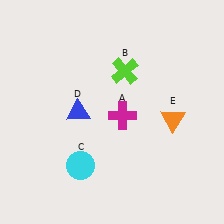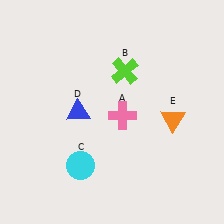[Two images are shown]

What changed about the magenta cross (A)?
In Image 1, A is magenta. In Image 2, it changed to pink.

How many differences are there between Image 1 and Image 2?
There is 1 difference between the two images.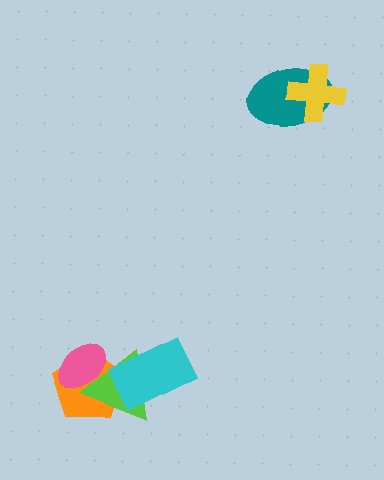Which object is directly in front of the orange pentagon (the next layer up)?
The pink ellipse is directly in front of the orange pentagon.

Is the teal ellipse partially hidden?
Yes, it is partially covered by another shape.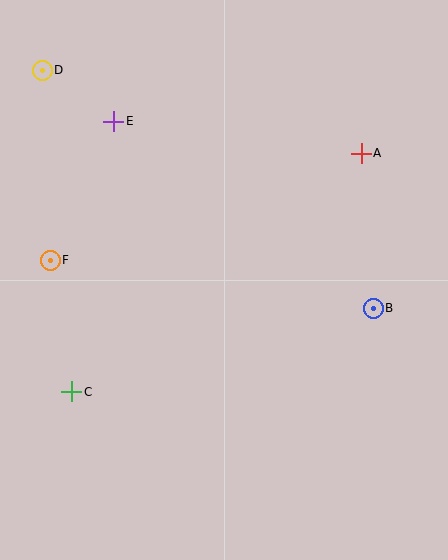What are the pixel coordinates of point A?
Point A is at (361, 153).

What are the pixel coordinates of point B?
Point B is at (373, 308).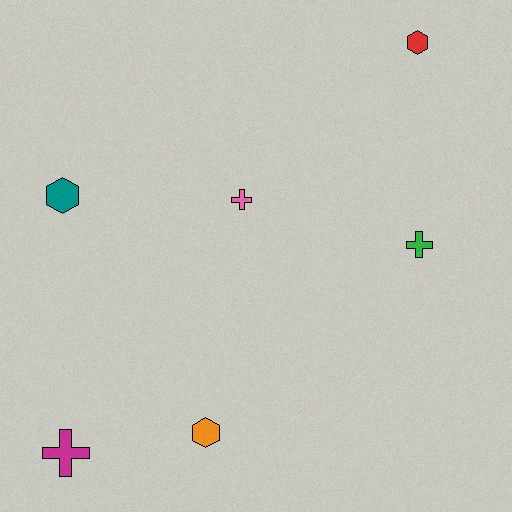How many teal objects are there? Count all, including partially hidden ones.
There is 1 teal object.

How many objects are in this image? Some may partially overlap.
There are 6 objects.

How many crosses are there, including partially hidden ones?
There are 3 crosses.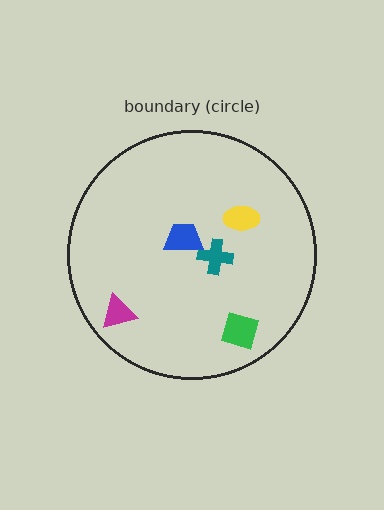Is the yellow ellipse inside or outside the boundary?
Inside.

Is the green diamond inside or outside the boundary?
Inside.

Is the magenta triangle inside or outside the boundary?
Inside.